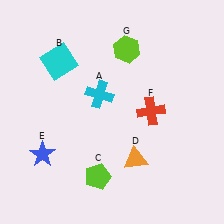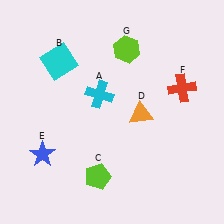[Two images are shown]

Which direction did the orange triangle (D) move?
The orange triangle (D) moved up.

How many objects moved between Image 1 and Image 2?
2 objects moved between the two images.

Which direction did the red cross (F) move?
The red cross (F) moved right.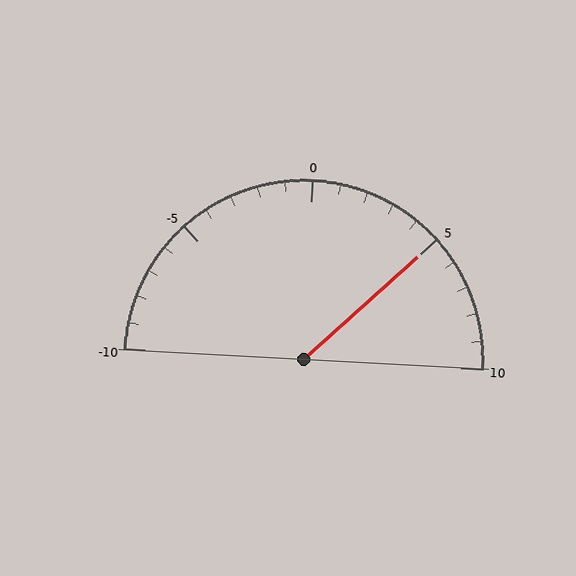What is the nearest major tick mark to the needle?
The nearest major tick mark is 5.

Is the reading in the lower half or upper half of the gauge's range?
The reading is in the upper half of the range (-10 to 10).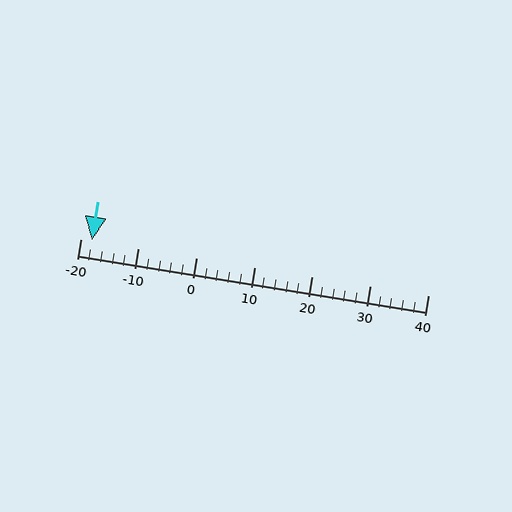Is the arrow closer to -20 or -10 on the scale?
The arrow is closer to -20.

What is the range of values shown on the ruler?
The ruler shows values from -20 to 40.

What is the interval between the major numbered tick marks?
The major tick marks are spaced 10 units apart.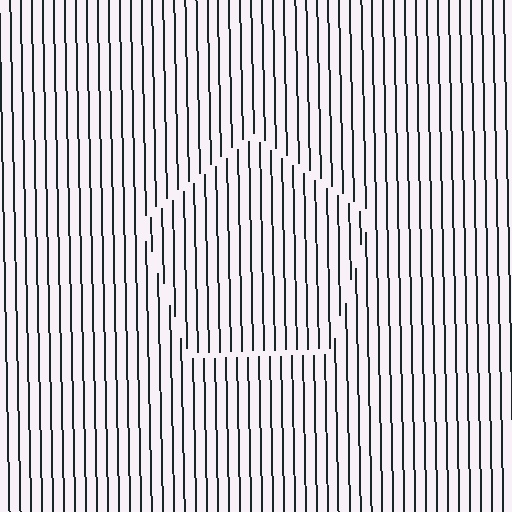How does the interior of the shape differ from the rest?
The interior of the shape contains the same grating, shifted by half a period — the contour is defined by the phase discontinuity where line-ends from the inner and outer gratings abut.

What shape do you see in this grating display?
An illusory pentagon. The interior of the shape contains the same grating, shifted by half a period — the contour is defined by the phase discontinuity where line-ends from the inner and outer gratings abut.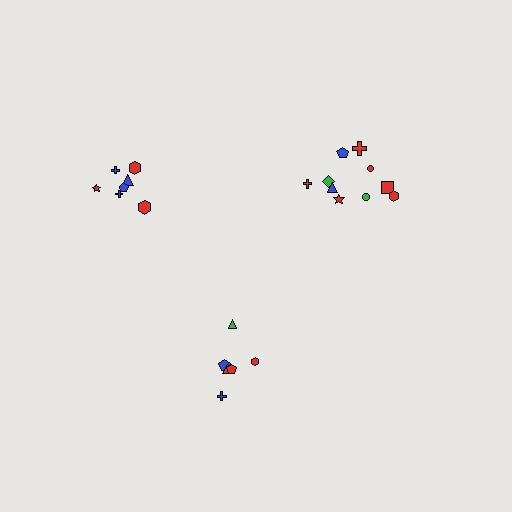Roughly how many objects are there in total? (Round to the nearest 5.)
Roughly 25 objects in total.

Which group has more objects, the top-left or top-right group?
The top-right group.